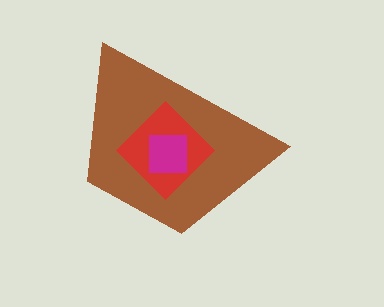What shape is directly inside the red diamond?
The magenta square.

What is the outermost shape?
The brown trapezoid.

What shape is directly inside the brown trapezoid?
The red diamond.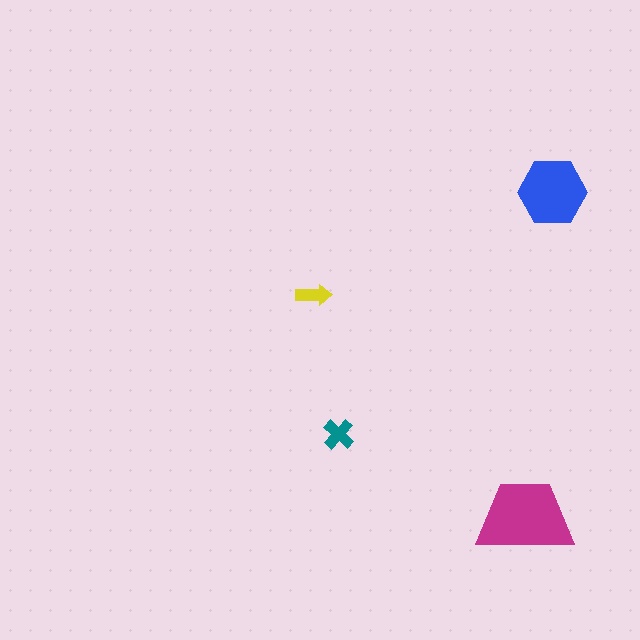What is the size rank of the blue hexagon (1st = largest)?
2nd.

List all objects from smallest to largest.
The yellow arrow, the teal cross, the blue hexagon, the magenta trapezoid.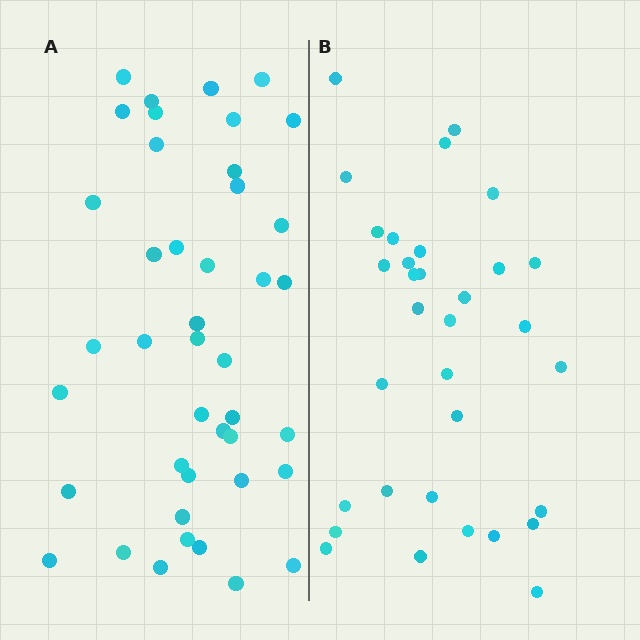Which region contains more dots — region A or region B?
Region A (the left region) has more dots.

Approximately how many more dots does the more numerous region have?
Region A has roughly 8 or so more dots than region B.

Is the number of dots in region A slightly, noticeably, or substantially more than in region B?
Region A has noticeably more, but not dramatically so. The ratio is roughly 1.3 to 1.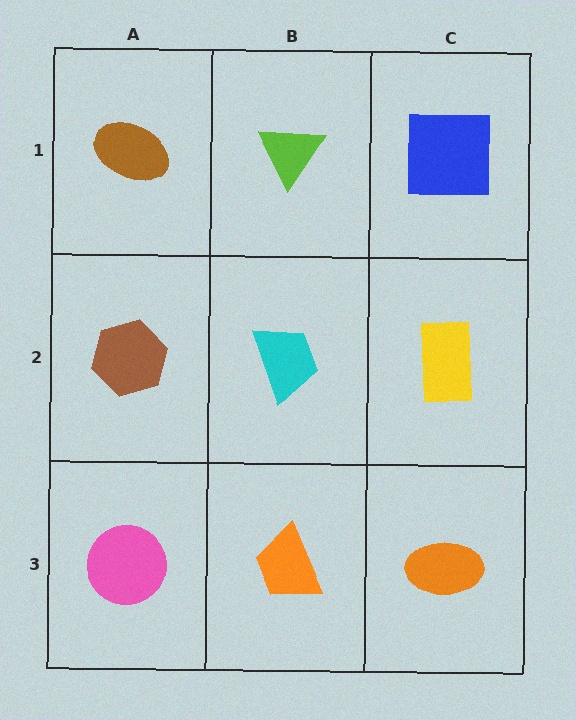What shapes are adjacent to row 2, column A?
A brown ellipse (row 1, column A), a pink circle (row 3, column A), a cyan trapezoid (row 2, column B).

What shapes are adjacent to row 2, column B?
A lime triangle (row 1, column B), an orange trapezoid (row 3, column B), a brown hexagon (row 2, column A), a yellow rectangle (row 2, column C).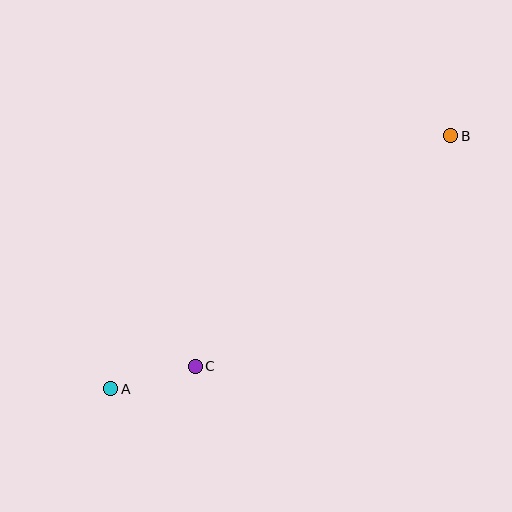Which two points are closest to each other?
Points A and C are closest to each other.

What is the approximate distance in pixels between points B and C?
The distance between B and C is approximately 344 pixels.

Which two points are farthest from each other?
Points A and B are farthest from each other.